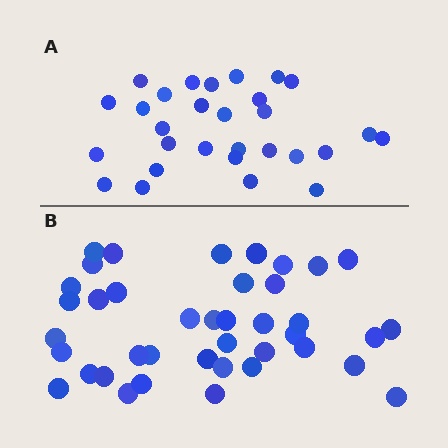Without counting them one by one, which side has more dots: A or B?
Region B (the bottom region) has more dots.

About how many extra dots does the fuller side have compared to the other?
Region B has roughly 12 or so more dots than region A.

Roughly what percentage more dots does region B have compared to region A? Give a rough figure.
About 40% more.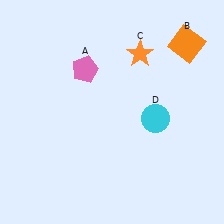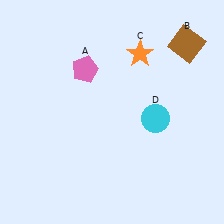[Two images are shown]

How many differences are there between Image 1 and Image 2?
There is 1 difference between the two images.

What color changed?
The square (B) changed from orange in Image 1 to brown in Image 2.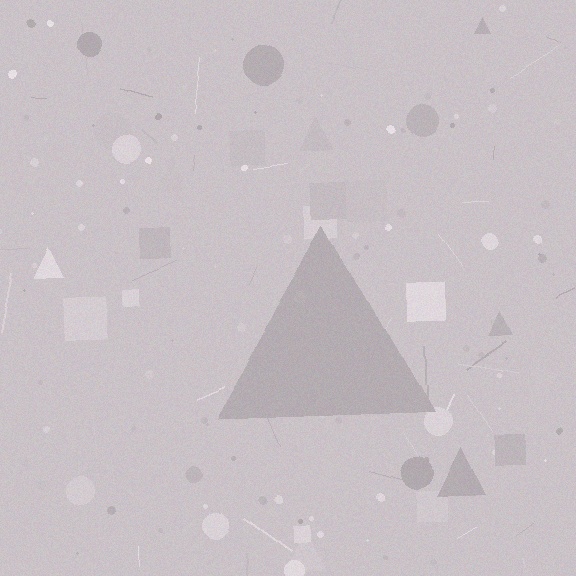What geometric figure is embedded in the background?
A triangle is embedded in the background.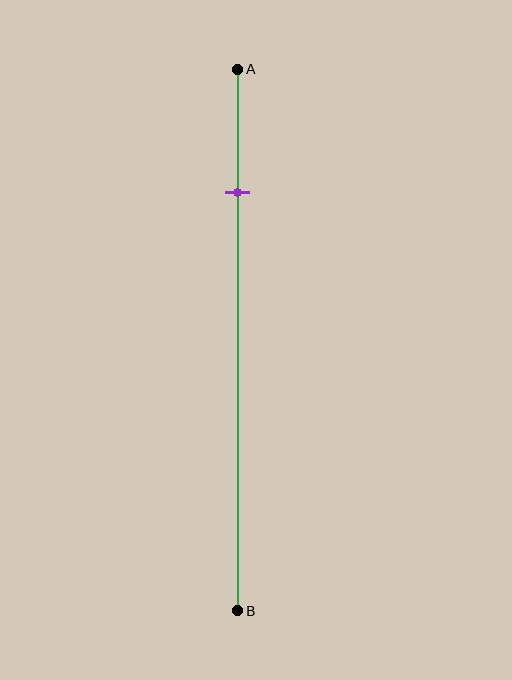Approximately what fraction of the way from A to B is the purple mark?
The purple mark is approximately 25% of the way from A to B.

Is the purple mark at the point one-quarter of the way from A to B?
Yes, the mark is approximately at the one-quarter point.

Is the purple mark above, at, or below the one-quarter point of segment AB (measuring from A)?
The purple mark is approximately at the one-quarter point of segment AB.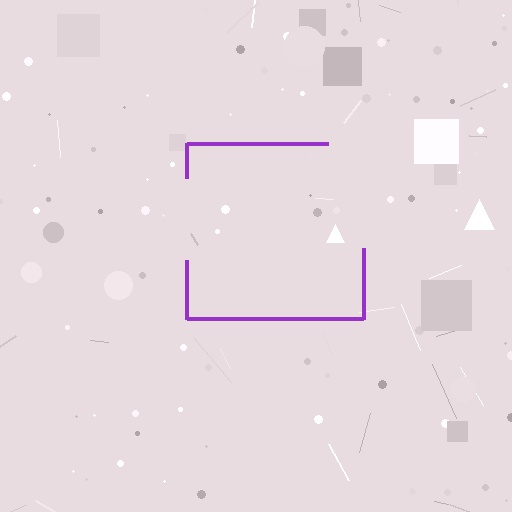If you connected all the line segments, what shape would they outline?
They would outline a square.